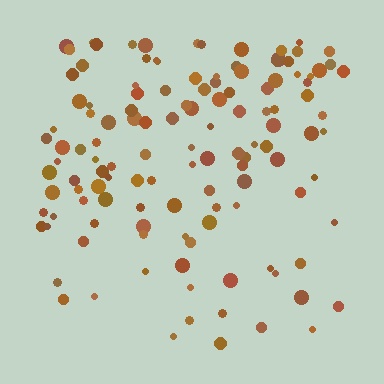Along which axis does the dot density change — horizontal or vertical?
Vertical.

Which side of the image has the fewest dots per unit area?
The bottom.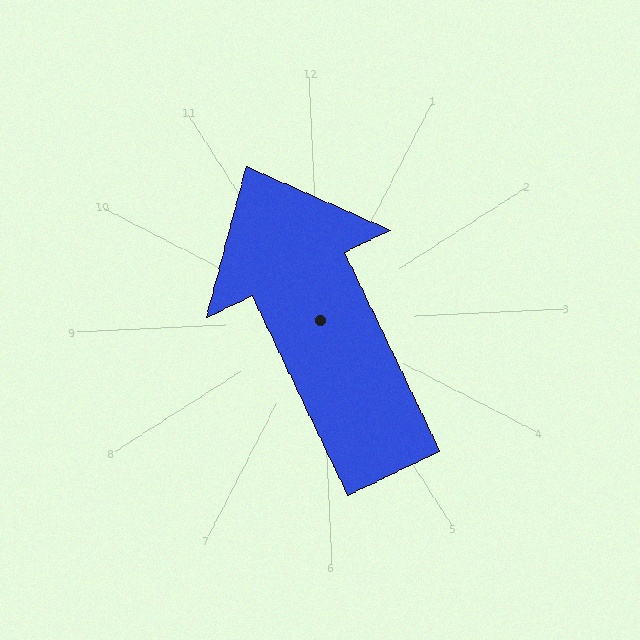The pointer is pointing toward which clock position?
Roughly 11 o'clock.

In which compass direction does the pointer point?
Northwest.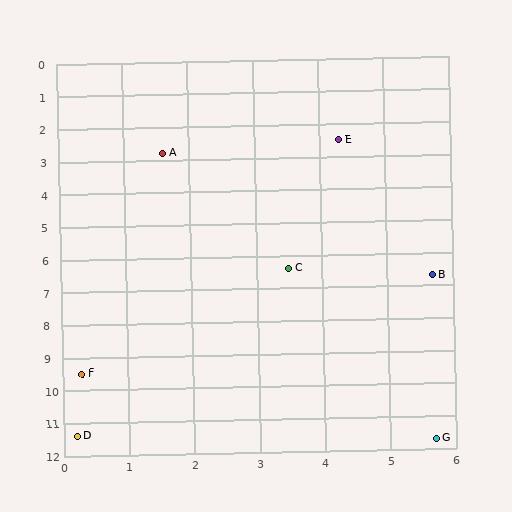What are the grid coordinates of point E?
Point E is at approximately (4.3, 2.5).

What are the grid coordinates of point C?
Point C is at approximately (3.5, 6.4).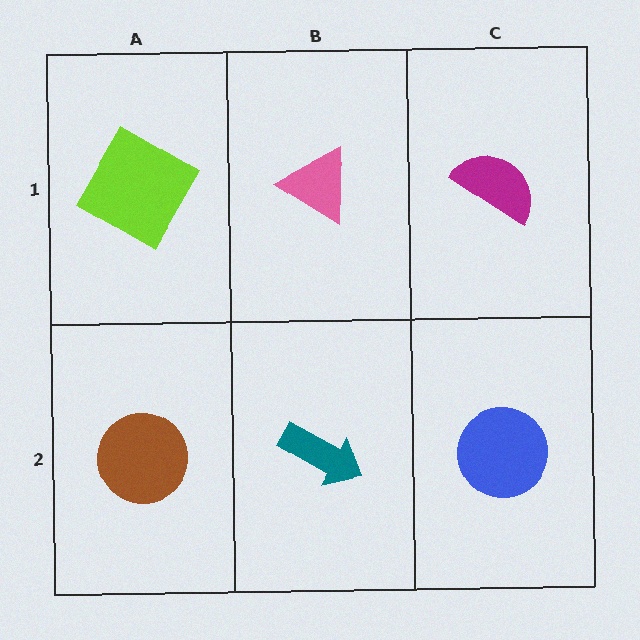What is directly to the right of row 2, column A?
A teal arrow.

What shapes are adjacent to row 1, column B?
A teal arrow (row 2, column B), a lime diamond (row 1, column A), a magenta semicircle (row 1, column C).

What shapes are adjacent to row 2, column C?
A magenta semicircle (row 1, column C), a teal arrow (row 2, column B).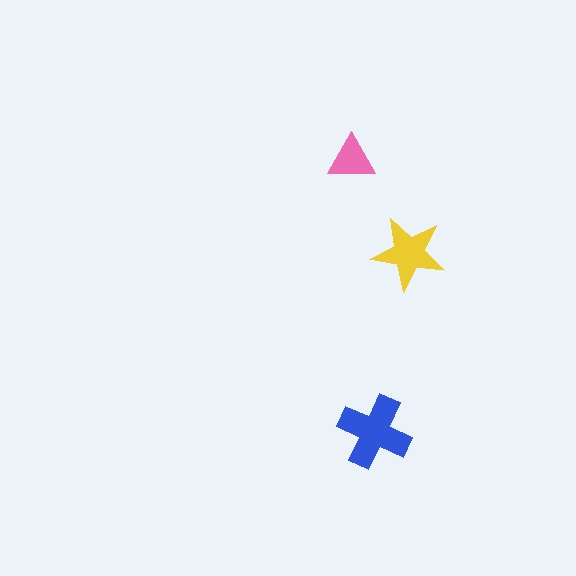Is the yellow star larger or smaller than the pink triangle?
Larger.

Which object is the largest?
The blue cross.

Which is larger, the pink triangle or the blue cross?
The blue cross.